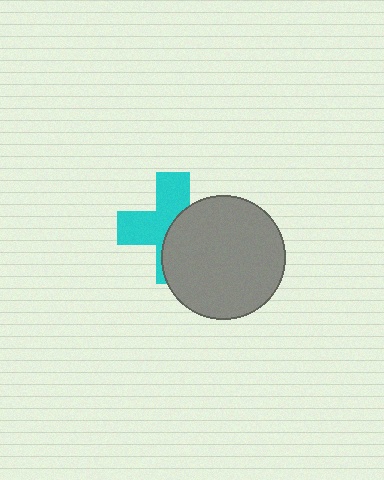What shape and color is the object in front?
The object in front is a gray circle.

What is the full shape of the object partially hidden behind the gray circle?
The partially hidden object is a cyan cross.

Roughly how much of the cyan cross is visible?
About half of it is visible (roughly 52%).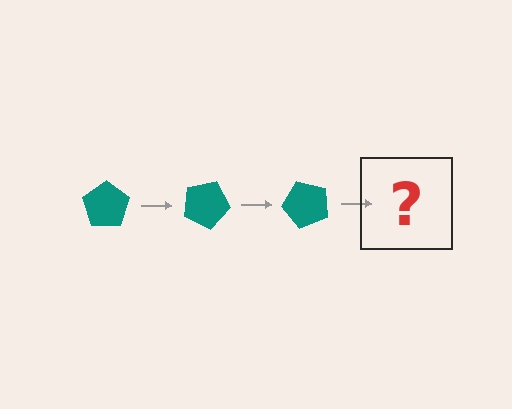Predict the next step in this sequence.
The next step is a teal pentagon rotated 75 degrees.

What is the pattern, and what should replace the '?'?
The pattern is that the pentagon rotates 25 degrees each step. The '?' should be a teal pentagon rotated 75 degrees.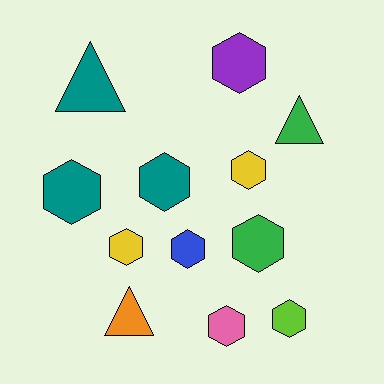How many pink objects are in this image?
There is 1 pink object.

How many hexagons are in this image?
There are 9 hexagons.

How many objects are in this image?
There are 12 objects.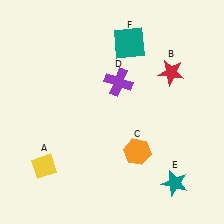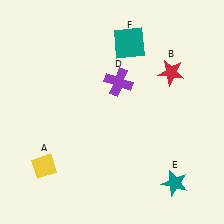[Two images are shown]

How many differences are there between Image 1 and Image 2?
There is 1 difference between the two images.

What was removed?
The orange hexagon (C) was removed in Image 2.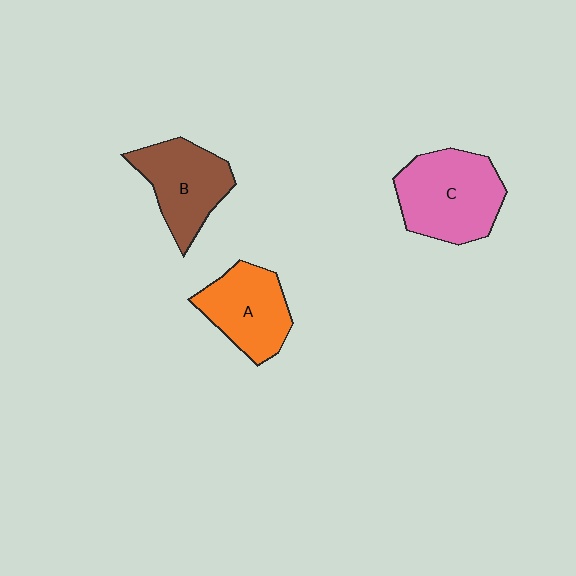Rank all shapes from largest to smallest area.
From largest to smallest: C (pink), B (brown), A (orange).